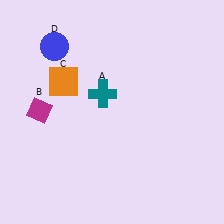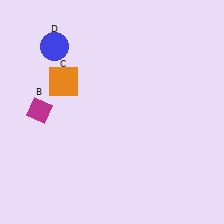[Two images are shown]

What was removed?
The teal cross (A) was removed in Image 2.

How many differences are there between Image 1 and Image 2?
There is 1 difference between the two images.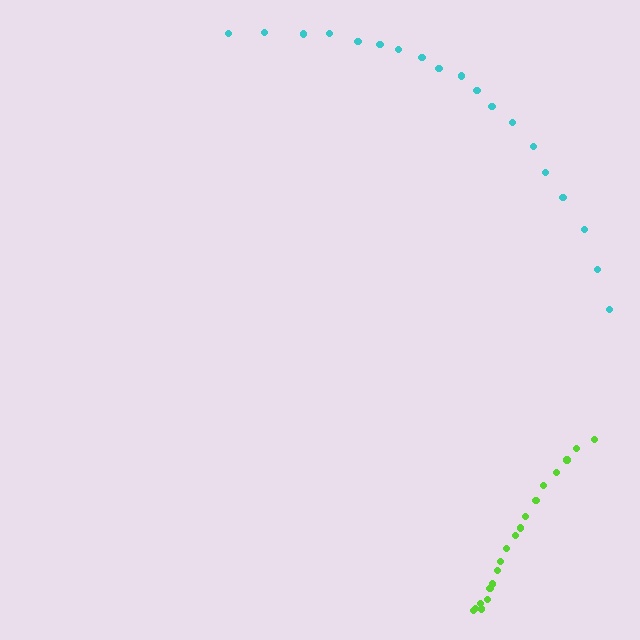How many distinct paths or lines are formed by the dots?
There are 2 distinct paths.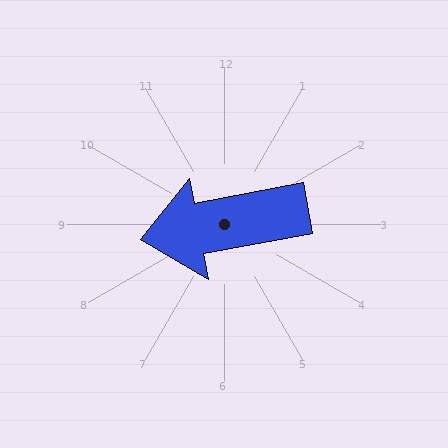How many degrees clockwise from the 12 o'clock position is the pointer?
Approximately 259 degrees.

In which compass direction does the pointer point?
West.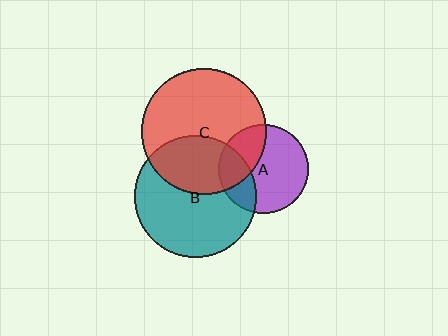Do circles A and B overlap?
Yes.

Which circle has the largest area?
Circle C (red).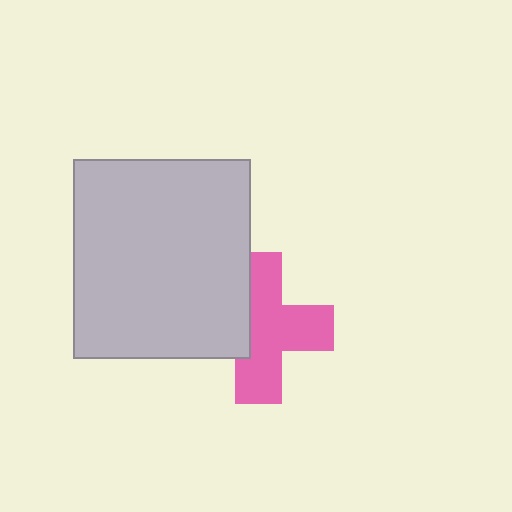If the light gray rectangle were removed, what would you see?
You would see the complete pink cross.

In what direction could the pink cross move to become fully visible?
The pink cross could move right. That would shift it out from behind the light gray rectangle entirely.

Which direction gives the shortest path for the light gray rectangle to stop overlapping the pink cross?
Moving left gives the shortest separation.